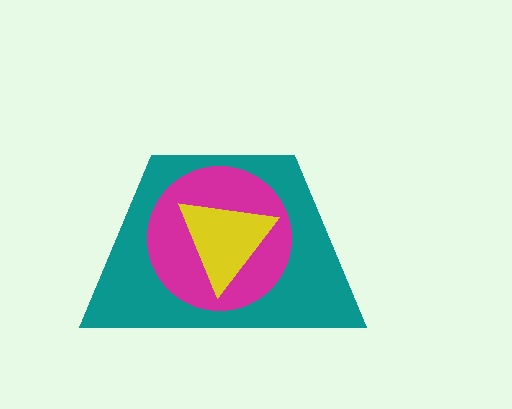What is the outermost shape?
The teal trapezoid.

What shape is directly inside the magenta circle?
The yellow triangle.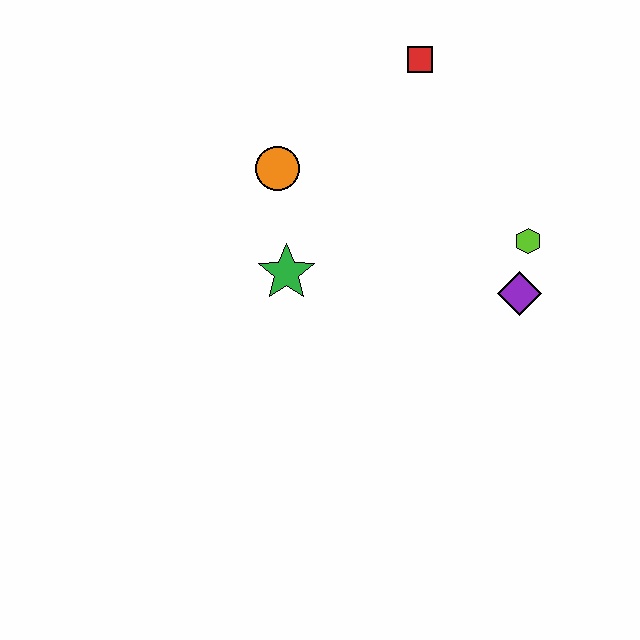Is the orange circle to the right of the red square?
No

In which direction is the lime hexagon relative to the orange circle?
The lime hexagon is to the right of the orange circle.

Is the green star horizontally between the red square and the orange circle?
Yes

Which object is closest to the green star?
The orange circle is closest to the green star.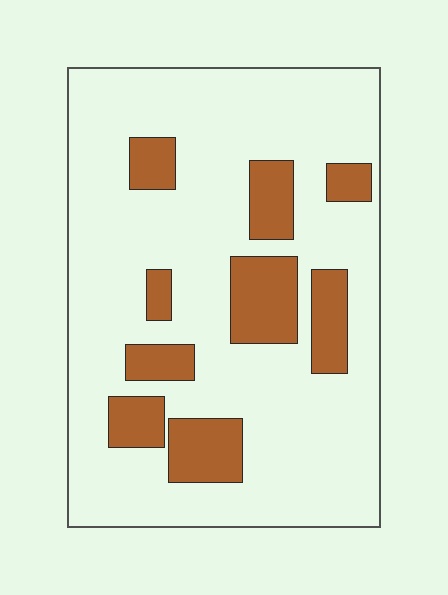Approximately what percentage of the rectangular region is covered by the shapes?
Approximately 20%.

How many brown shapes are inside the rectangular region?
9.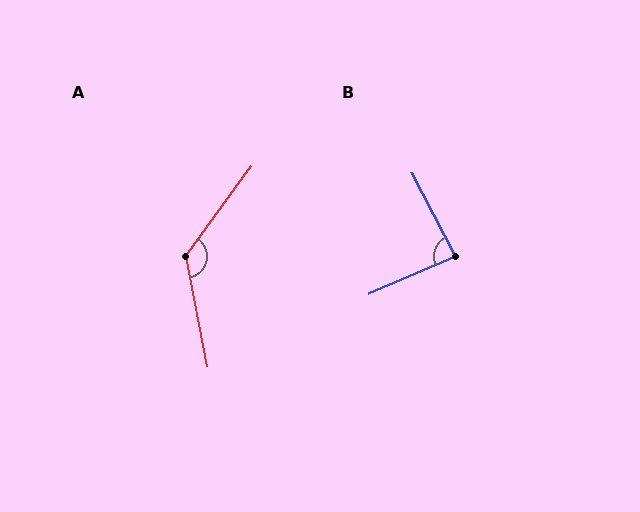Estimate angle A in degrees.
Approximately 133 degrees.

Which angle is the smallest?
B, at approximately 86 degrees.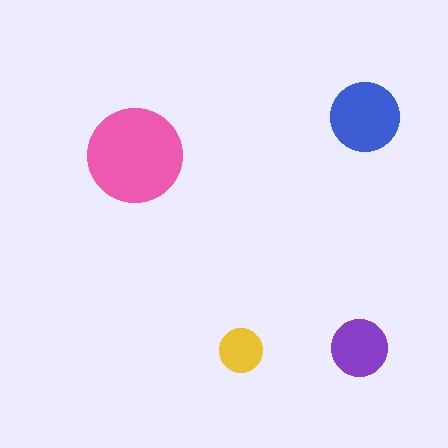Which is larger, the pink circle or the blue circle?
The pink one.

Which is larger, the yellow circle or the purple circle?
The purple one.